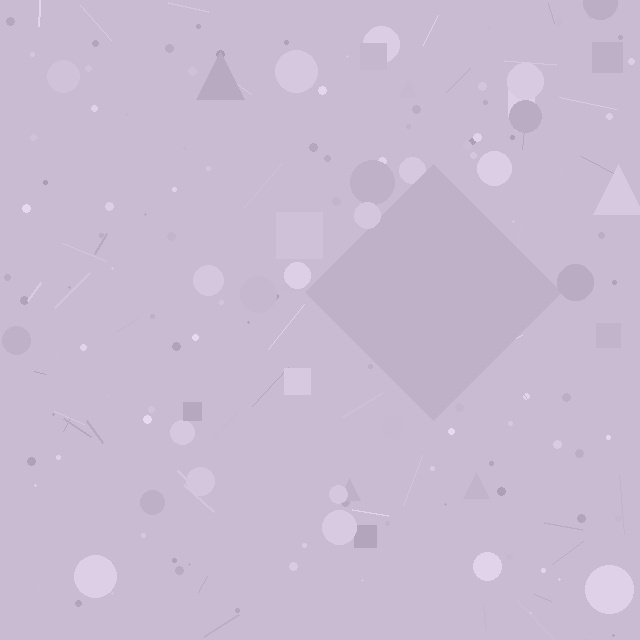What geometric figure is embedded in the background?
A diamond is embedded in the background.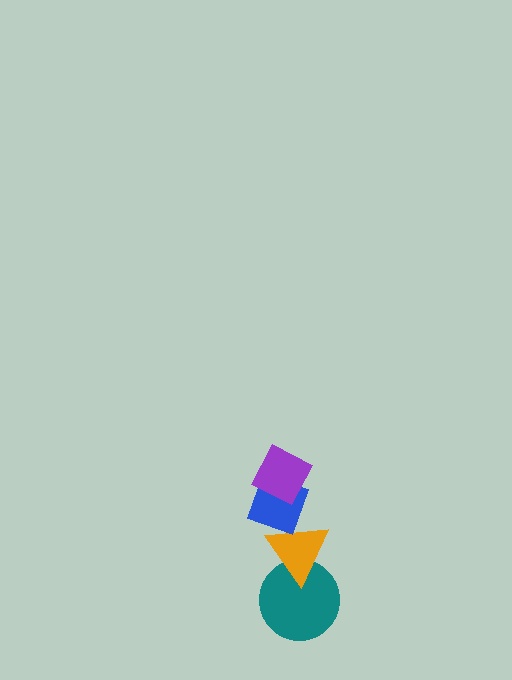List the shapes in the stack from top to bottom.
From top to bottom: the purple diamond, the blue diamond, the orange triangle, the teal circle.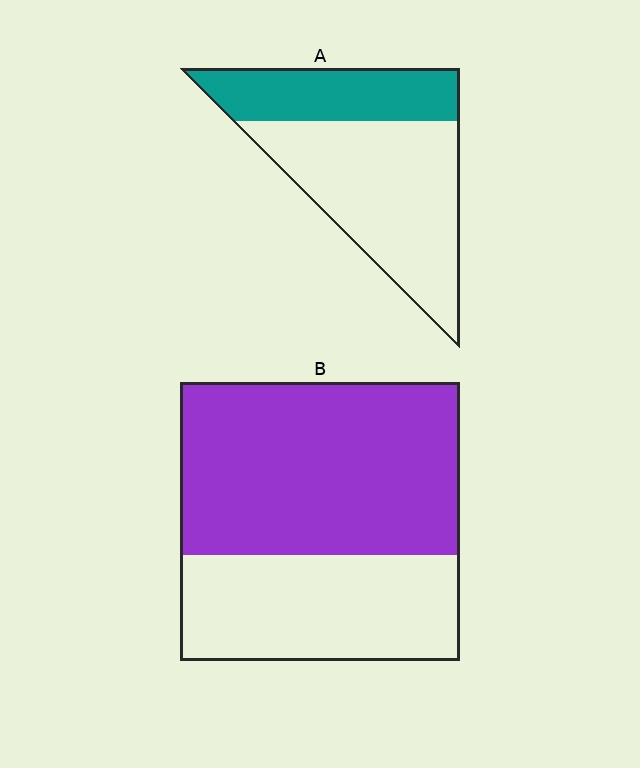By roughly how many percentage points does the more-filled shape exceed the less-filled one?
By roughly 30 percentage points (B over A).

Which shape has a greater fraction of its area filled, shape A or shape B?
Shape B.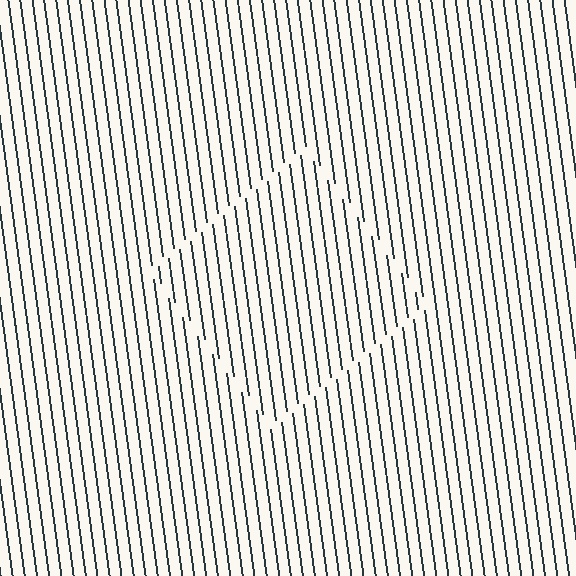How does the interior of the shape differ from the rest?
The interior of the shape contains the same grating, shifted by half a period — the contour is defined by the phase discontinuity where line-ends from the inner and outer gratings abut.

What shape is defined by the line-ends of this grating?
An illusory square. The interior of the shape contains the same grating, shifted by half a period — the contour is defined by the phase discontinuity where line-ends from the inner and outer gratings abut.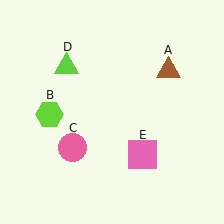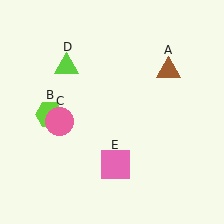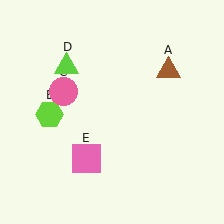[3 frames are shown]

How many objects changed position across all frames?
2 objects changed position: pink circle (object C), pink square (object E).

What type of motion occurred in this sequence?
The pink circle (object C), pink square (object E) rotated clockwise around the center of the scene.